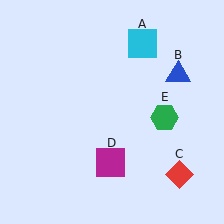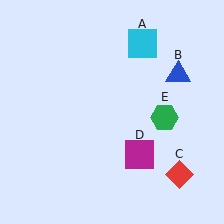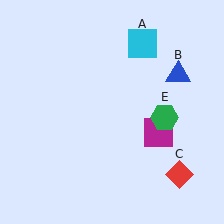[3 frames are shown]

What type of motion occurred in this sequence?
The magenta square (object D) rotated counterclockwise around the center of the scene.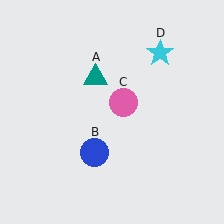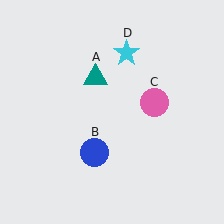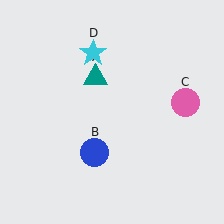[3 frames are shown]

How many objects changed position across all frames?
2 objects changed position: pink circle (object C), cyan star (object D).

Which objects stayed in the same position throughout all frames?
Teal triangle (object A) and blue circle (object B) remained stationary.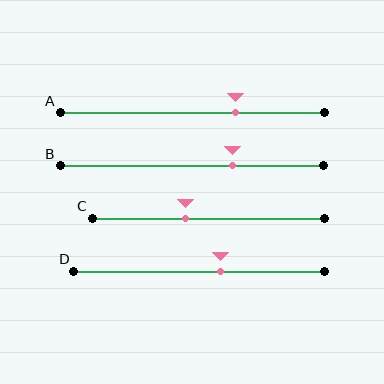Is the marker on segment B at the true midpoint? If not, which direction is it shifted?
No, the marker on segment B is shifted to the right by about 16% of the segment length.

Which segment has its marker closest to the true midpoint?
Segment D has its marker closest to the true midpoint.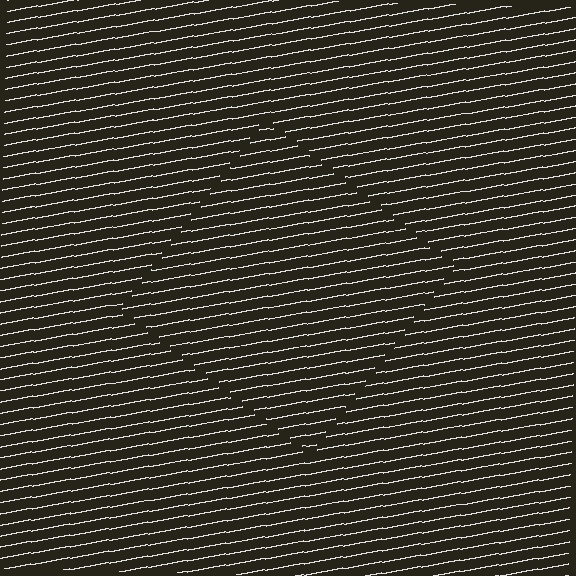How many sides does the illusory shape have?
4 sides — the line-ends trace a square.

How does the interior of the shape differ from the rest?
The interior of the shape contains the same grating, shifted by half a period — the contour is defined by the phase discontinuity where line-ends from the inner and outer gratings abut.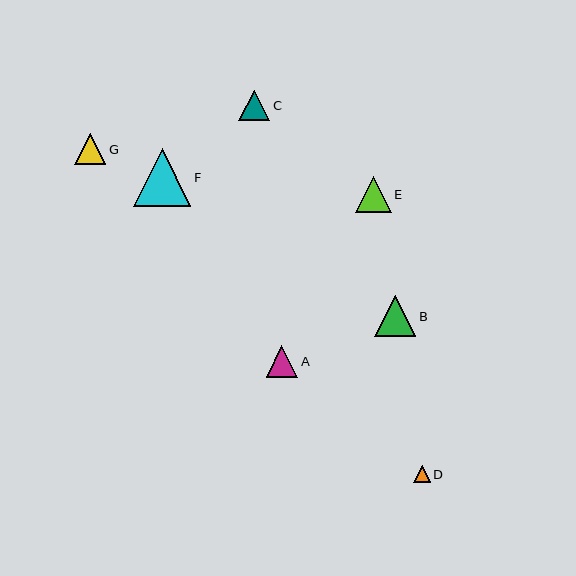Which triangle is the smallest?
Triangle D is the smallest with a size of approximately 16 pixels.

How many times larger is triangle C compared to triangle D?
Triangle C is approximately 1.9 times the size of triangle D.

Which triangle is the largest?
Triangle F is the largest with a size of approximately 58 pixels.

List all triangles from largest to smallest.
From largest to smallest: F, B, E, A, C, G, D.